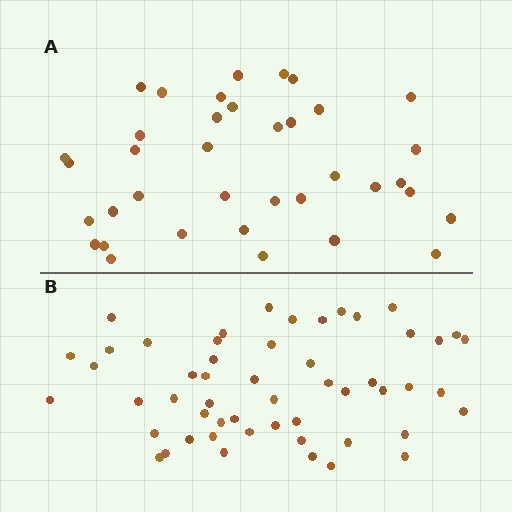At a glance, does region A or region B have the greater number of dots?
Region B (the bottom region) has more dots.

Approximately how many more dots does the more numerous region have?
Region B has approximately 15 more dots than region A.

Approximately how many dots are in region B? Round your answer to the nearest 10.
About 50 dots. (The exact count is 53, which rounds to 50.)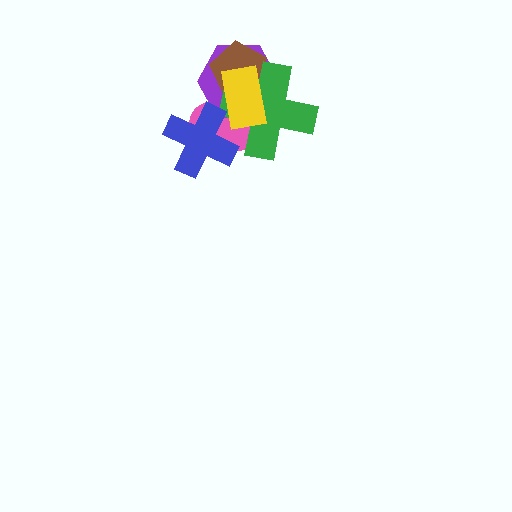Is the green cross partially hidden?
Yes, it is partially covered by another shape.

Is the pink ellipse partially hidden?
Yes, it is partially covered by another shape.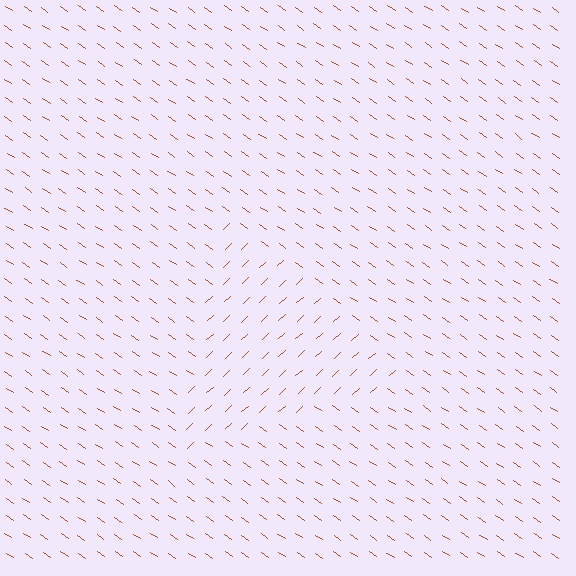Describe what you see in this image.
The image is filled with small brown line segments. A triangle region in the image has lines oriented differently from the surrounding lines, creating a visible texture boundary.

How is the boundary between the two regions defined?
The boundary is defined purely by a change in line orientation (approximately 77 degrees difference). All lines are the same color and thickness.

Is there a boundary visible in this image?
Yes, there is a texture boundary formed by a change in line orientation.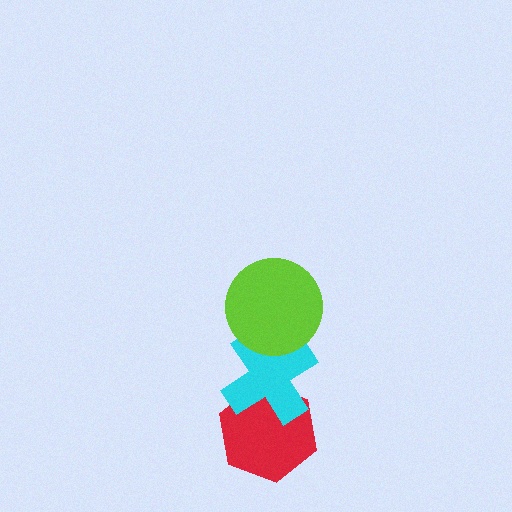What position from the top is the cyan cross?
The cyan cross is 2nd from the top.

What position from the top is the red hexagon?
The red hexagon is 3rd from the top.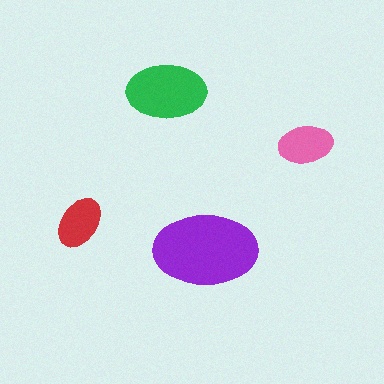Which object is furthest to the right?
The pink ellipse is rightmost.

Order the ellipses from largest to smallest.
the purple one, the green one, the pink one, the red one.